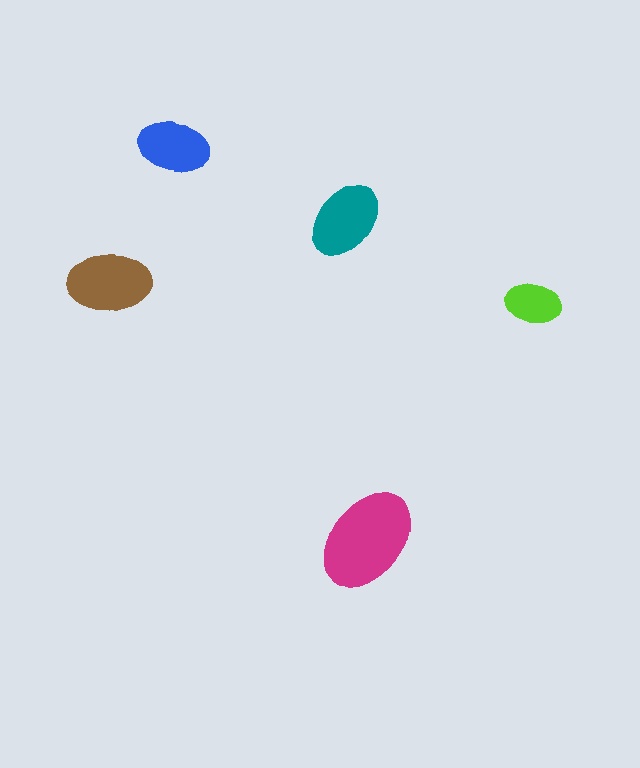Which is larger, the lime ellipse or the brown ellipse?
The brown one.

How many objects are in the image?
There are 5 objects in the image.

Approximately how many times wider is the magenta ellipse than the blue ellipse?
About 1.5 times wider.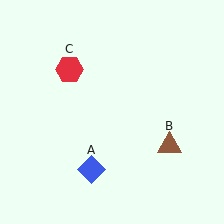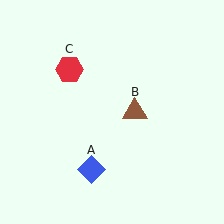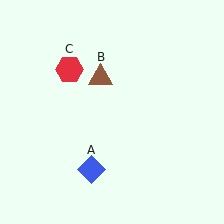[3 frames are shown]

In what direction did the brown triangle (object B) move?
The brown triangle (object B) moved up and to the left.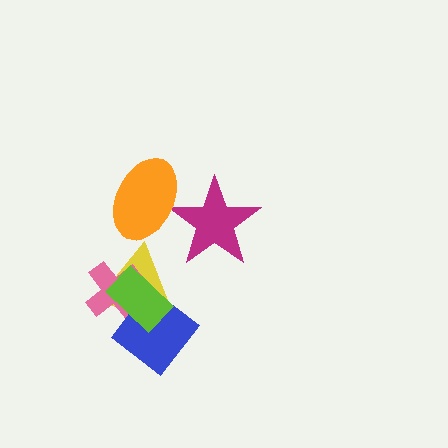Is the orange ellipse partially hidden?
No, no other shape covers it.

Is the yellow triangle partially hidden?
Yes, it is partially covered by another shape.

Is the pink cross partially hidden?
Yes, it is partially covered by another shape.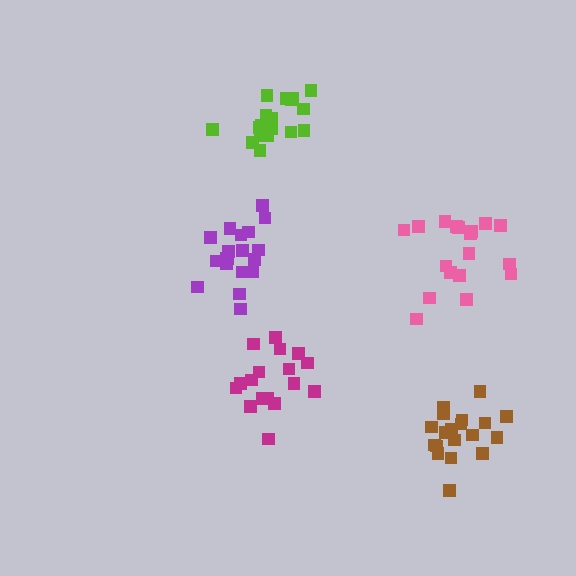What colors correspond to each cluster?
The clusters are colored: pink, magenta, lime, purple, brown.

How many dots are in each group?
Group 1: 18 dots, Group 2: 17 dots, Group 3: 18 dots, Group 4: 19 dots, Group 5: 19 dots (91 total).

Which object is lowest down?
The brown cluster is bottommost.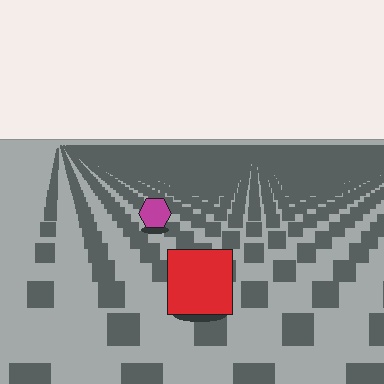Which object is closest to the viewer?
The red square is closest. The texture marks near it are larger and more spread out.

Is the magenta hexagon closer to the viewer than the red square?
No. The red square is closer — you can tell from the texture gradient: the ground texture is coarser near it.